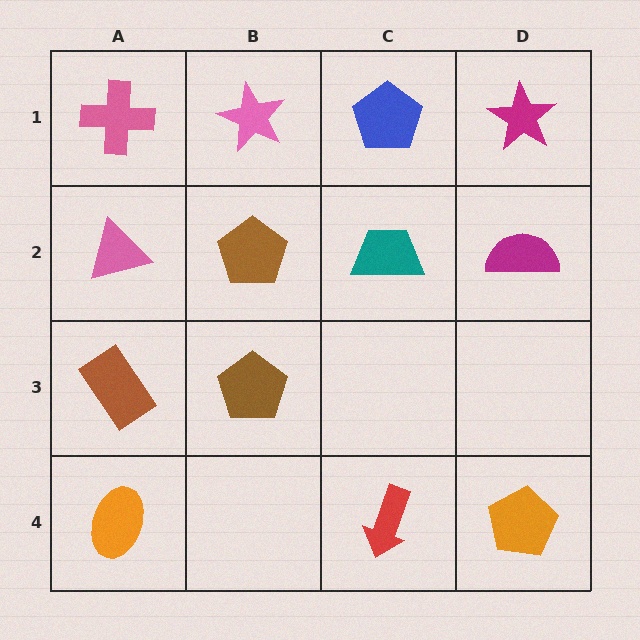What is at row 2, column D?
A magenta semicircle.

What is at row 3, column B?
A brown pentagon.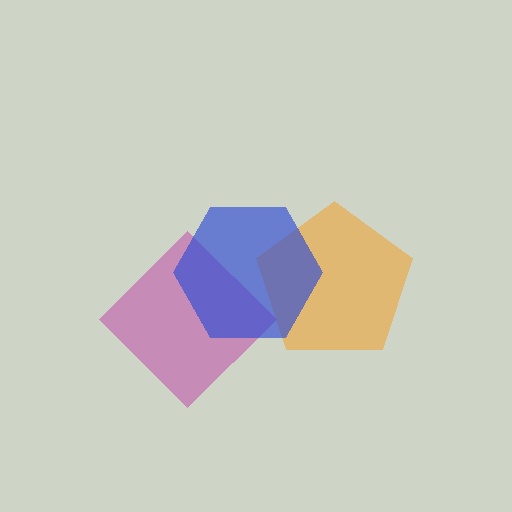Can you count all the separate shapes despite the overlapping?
Yes, there are 3 separate shapes.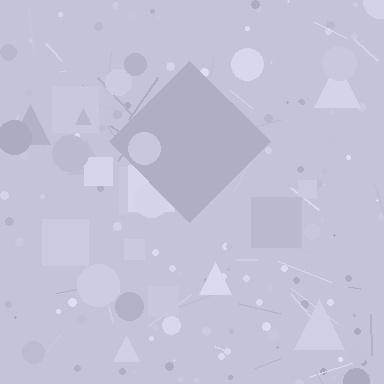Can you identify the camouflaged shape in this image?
The camouflaged shape is a diamond.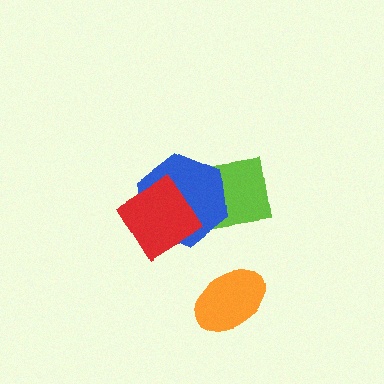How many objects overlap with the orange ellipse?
0 objects overlap with the orange ellipse.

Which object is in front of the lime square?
The blue hexagon is in front of the lime square.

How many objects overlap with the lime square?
1 object overlaps with the lime square.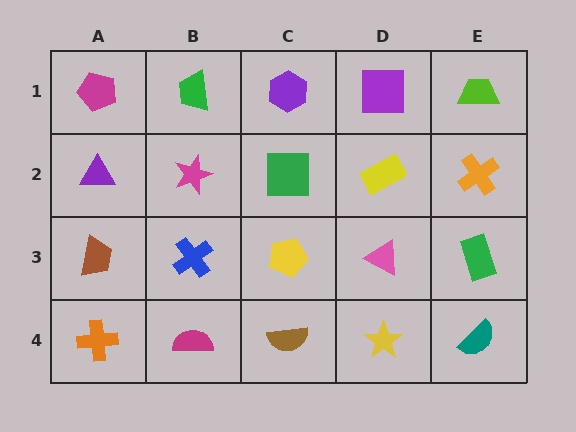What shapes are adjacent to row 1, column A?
A purple triangle (row 2, column A), a green trapezoid (row 1, column B).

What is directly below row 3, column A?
An orange cross.